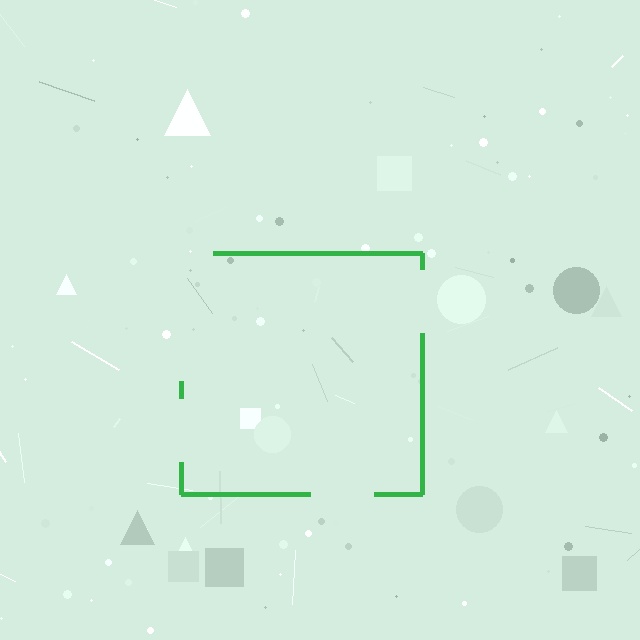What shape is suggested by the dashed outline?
The dashed outline suggests a square.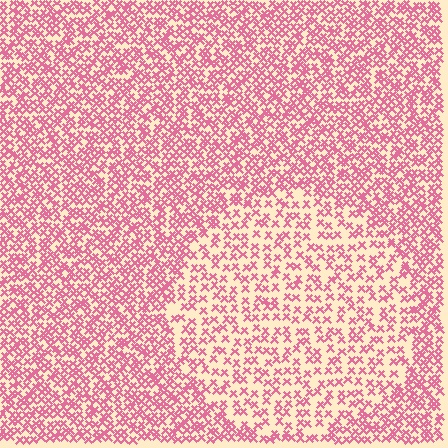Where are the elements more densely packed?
The elements are more densely packed outside the circle boundary.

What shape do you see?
I see a circle.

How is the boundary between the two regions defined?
The boundary is defined by a change in element density (approximately 1.9x ratio). All elements are the same color, size, and shape.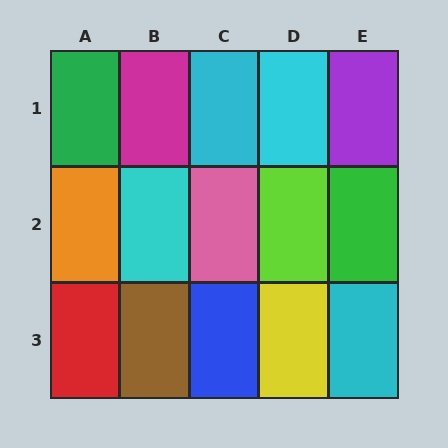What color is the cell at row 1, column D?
Cyan.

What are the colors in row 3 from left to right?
Red, brown, blue, yellow, cyan.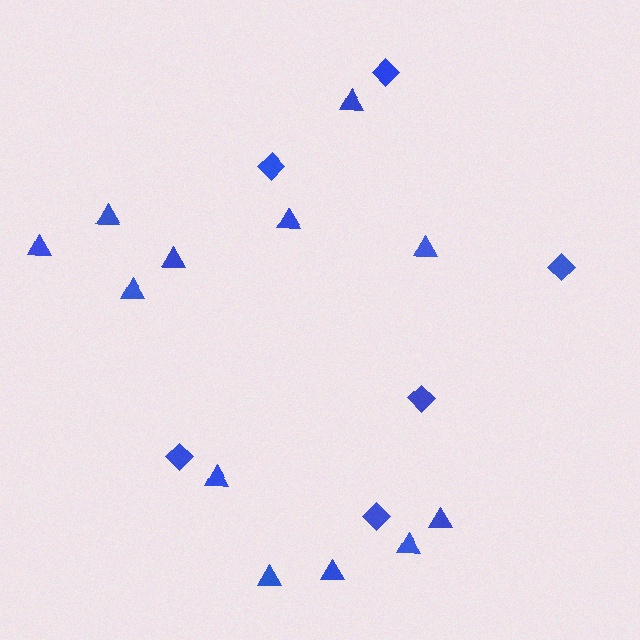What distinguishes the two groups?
There are 2 groups: one group of triangles (12) and one group of diamonds (6).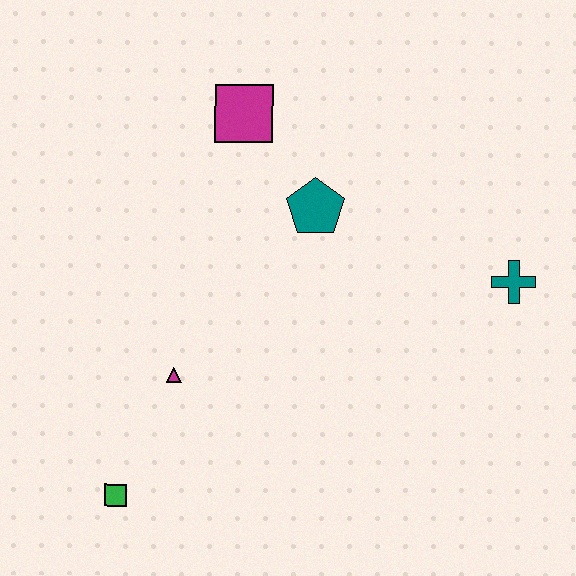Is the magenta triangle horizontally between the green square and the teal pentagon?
Yes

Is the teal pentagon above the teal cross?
Yes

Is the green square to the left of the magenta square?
Yes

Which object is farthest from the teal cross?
The green square is farthest from the teal cross.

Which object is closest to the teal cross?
The teal pentagon is closest to the teal cross.